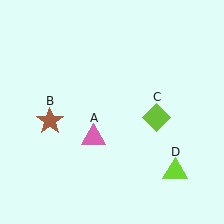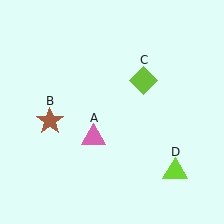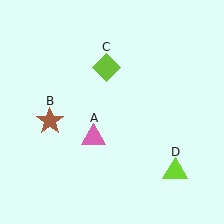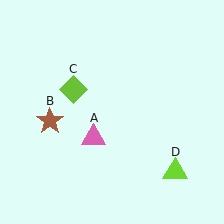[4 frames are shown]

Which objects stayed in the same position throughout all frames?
Pink triangle (object A) and brown star (object B) and lime triangle (object D) remained stationary.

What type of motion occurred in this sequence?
The lime diamond (object C) rotated counterclockwise around the center of the scene.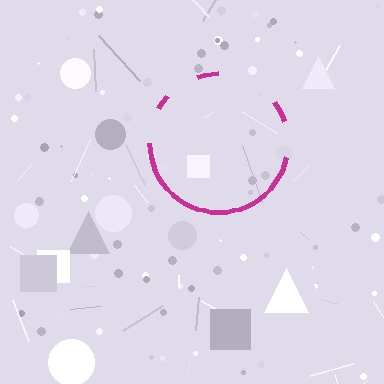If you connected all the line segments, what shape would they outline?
They would outline a circle.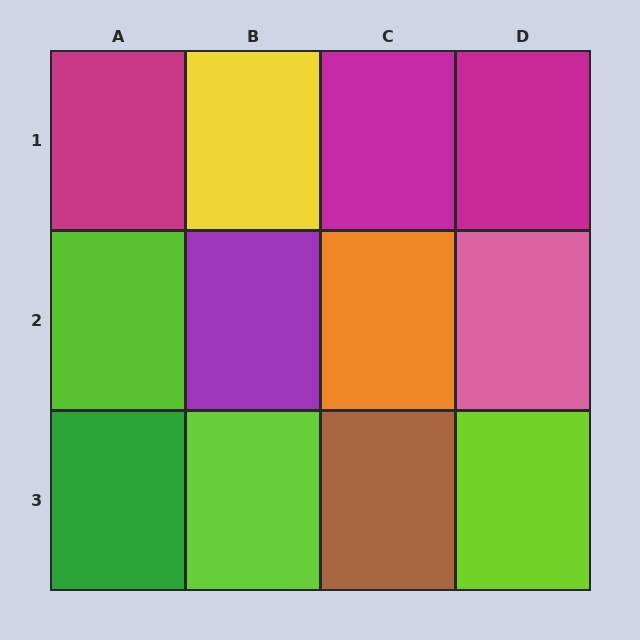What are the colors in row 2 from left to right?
Lime, purple, orange, pink.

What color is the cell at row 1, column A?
Magenta.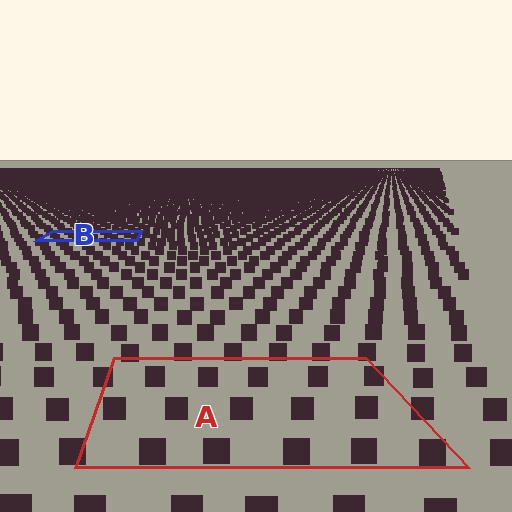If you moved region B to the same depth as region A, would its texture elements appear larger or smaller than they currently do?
They would appear larger. At a closer depth, the same texture elements are projected at a bigger on-screen size.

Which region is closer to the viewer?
Region A is closer. The texture elements there are larger and more spread out.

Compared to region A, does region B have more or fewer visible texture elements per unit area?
Region B has more texture elements per unit area — they are packed more densely because it is farther away.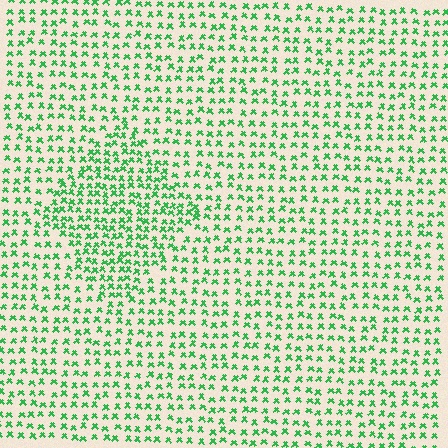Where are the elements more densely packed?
The elements are more densely packed inside the diamond boundary.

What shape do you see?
I see a diamond.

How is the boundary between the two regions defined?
The boundary is defined by a change in element density (approximately 1.6x ratio). All elements are the same color, size, and shape.